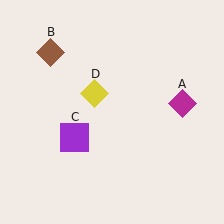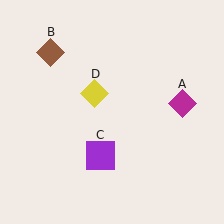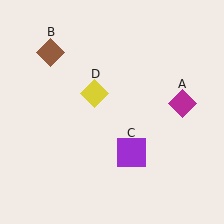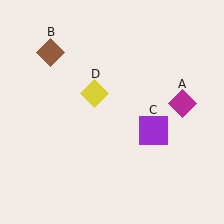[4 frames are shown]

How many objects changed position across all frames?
1 object changed position: purple square (object C).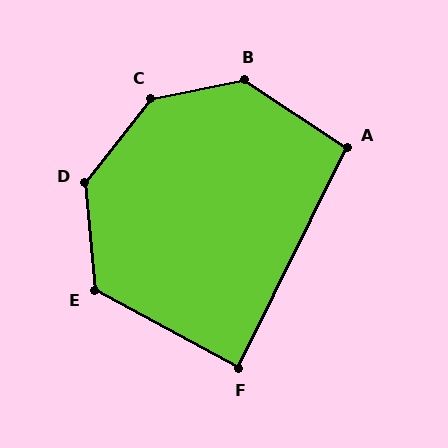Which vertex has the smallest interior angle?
F, at approximately 88 degrees.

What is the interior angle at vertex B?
Approximately 136 degrees (obtuse).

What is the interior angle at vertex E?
Approximately 124 degrees (obtuse).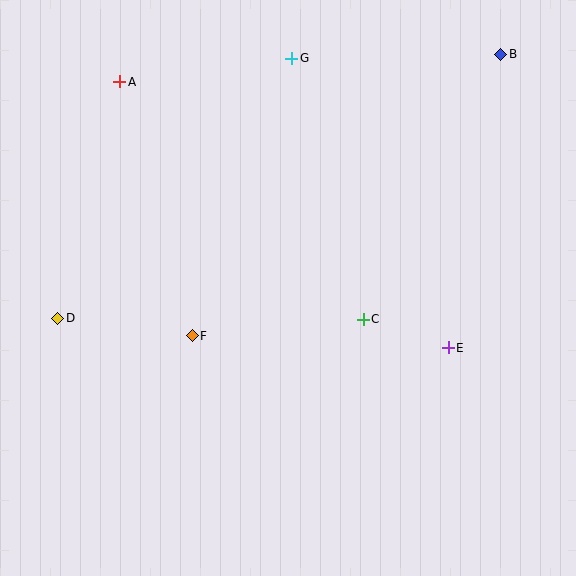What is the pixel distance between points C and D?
The distance between C and D is 306 pixels.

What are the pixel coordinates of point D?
Point D is at (58, 318).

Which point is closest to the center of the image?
Point C at (363, 319) is closest to the center.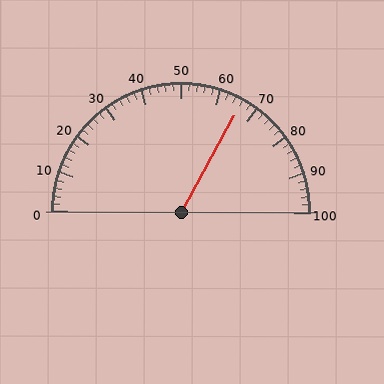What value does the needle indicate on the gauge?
The needle indicates approximately 66.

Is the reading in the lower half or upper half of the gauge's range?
The reading is in the upper half of the range (0 to 100).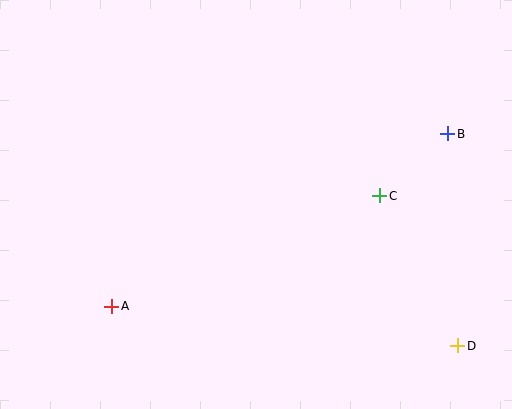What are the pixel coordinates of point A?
Point A is at (112, 306).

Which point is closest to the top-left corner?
Point A is closest to the top-left corner.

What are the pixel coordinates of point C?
Point C is at (380, 196).